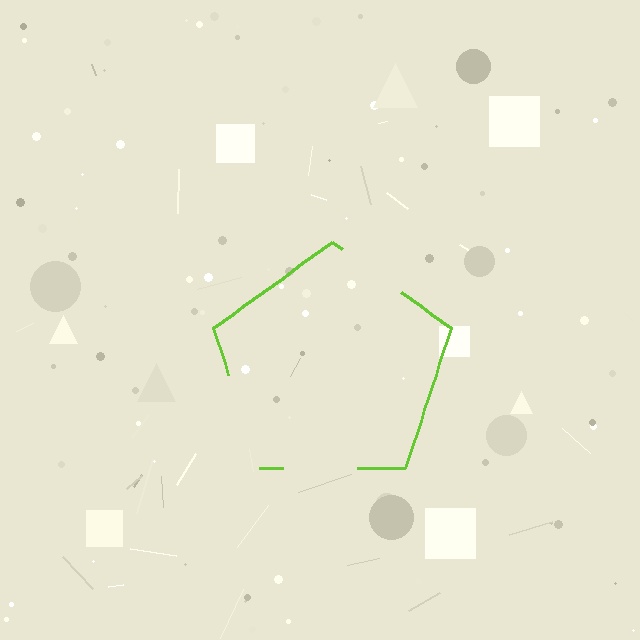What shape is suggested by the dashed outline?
The dashed outline suggests a pentagon.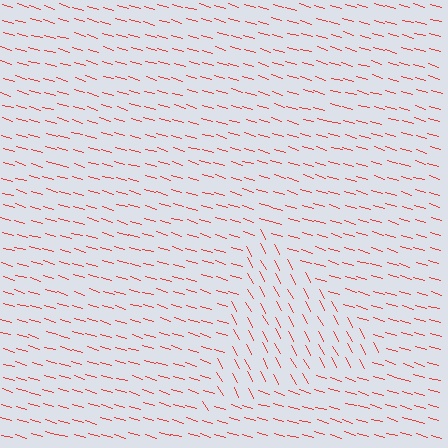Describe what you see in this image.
The image is filled with small red line segments. A triangle region in the image has lines oriented differently from the surrounding lines, creating a visible texture boundary.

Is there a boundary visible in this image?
Yes, there is a texture boundary formed by a change in line orientation.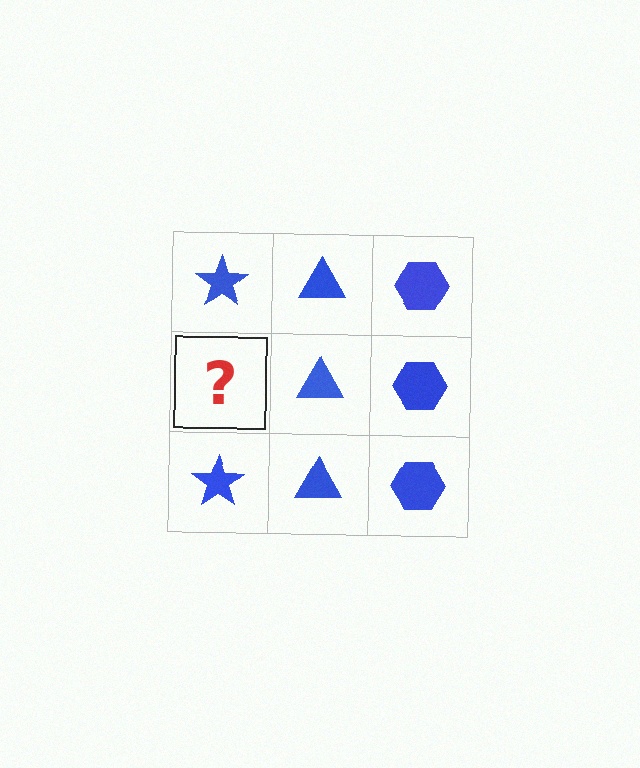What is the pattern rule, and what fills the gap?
The rule is that each column has a consistent shape. The gap should be filled with a blue star.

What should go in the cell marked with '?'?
The missing cell should contain a blue star.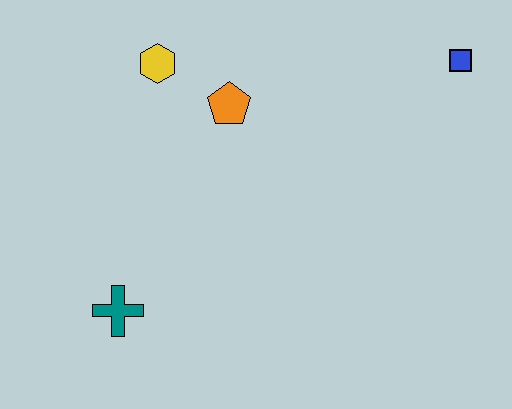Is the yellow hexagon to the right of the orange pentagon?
No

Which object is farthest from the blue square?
The teal cross is farthest from the blue square.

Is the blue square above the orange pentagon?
Yes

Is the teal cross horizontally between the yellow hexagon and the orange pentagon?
No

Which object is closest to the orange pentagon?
The yellow hexagon is closest to the orange pentagon.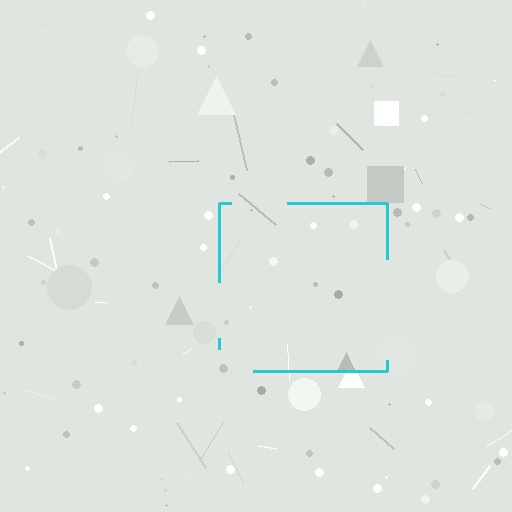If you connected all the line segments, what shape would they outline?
They would outline a square.